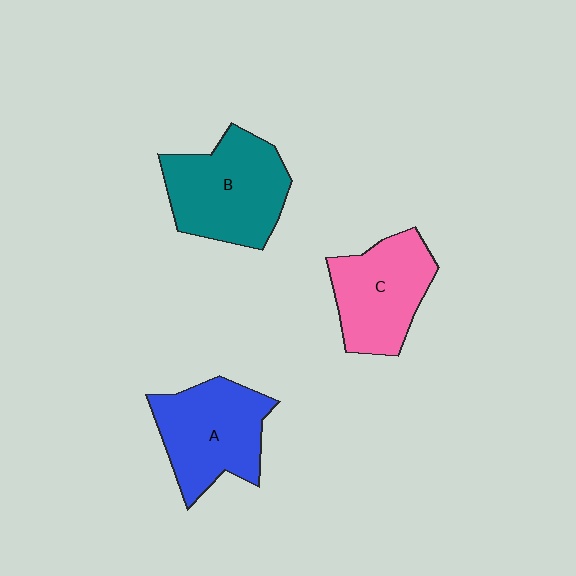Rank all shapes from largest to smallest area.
From largest to smallest: B (teal), A (blue), C (pink).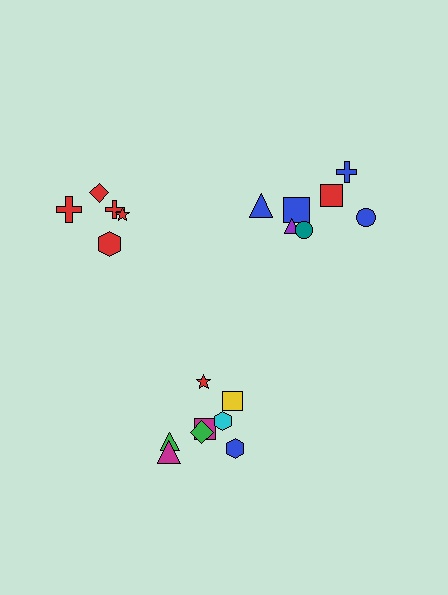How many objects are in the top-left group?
There are 5 objects.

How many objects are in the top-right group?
There are 7 objects.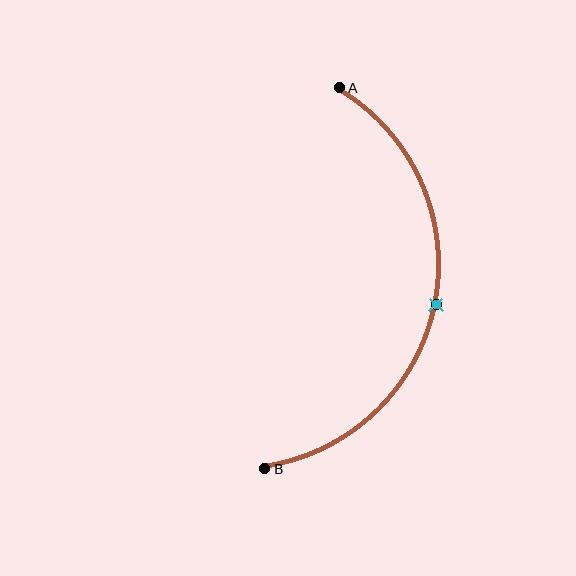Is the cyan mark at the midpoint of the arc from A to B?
Yes. The cyan mark lies on the arc at equal arc-length from both A and B — it is the arc midpoint.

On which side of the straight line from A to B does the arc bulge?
The arc bulges to the right of the straight line connecting A and B.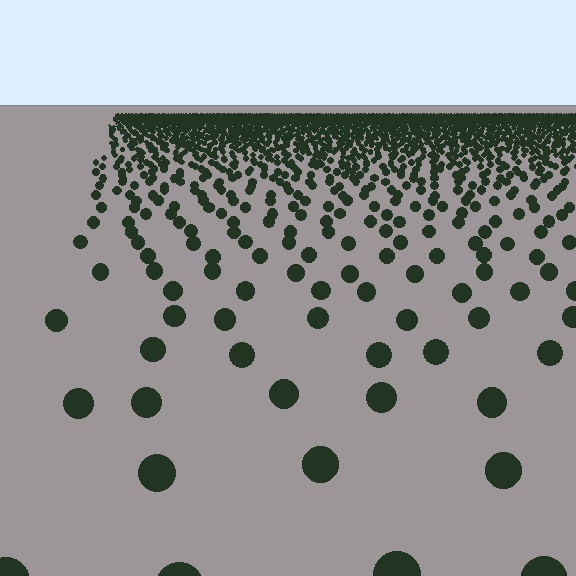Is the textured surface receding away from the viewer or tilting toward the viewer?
The surface is receding away from the viewer. Texture elements get smaller and denser toward the top.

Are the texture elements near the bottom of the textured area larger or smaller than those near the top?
Larger. Near the bottom, elements are closer to the viewer and appear at a bigger on-screen size.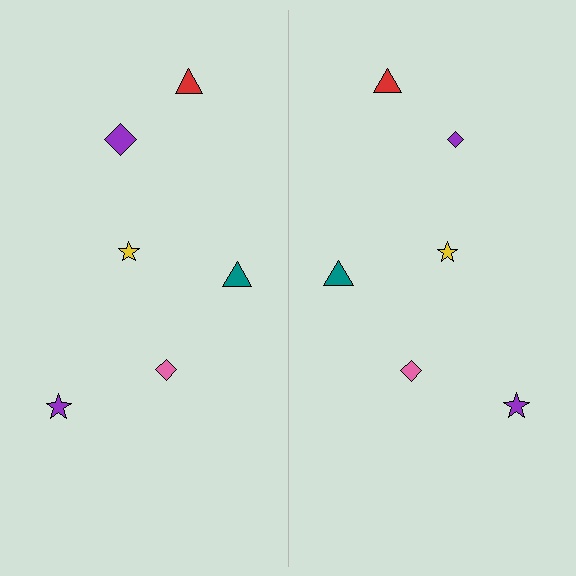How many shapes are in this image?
There are 12 shapes in this image.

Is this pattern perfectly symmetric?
No, the pattern is not perfectly symmetric. The purple diamond on the right side has a different size than its mirror counterpart.